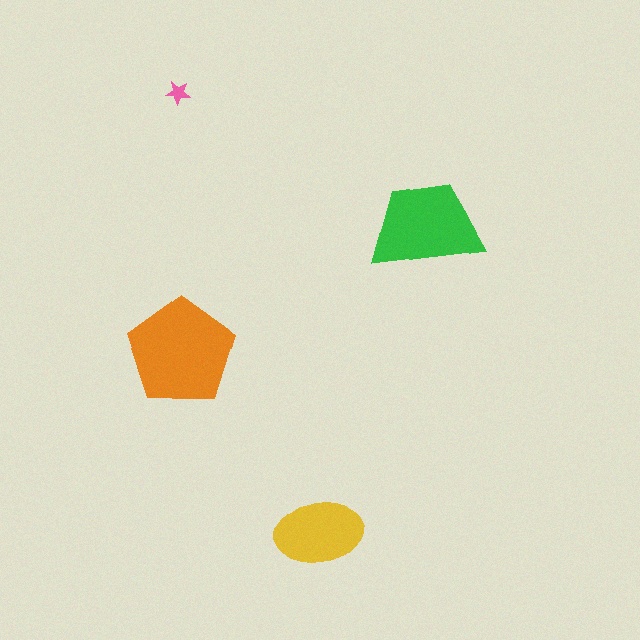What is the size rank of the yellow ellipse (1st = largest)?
3rd.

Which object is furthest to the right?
The green trapezoid is rightmost.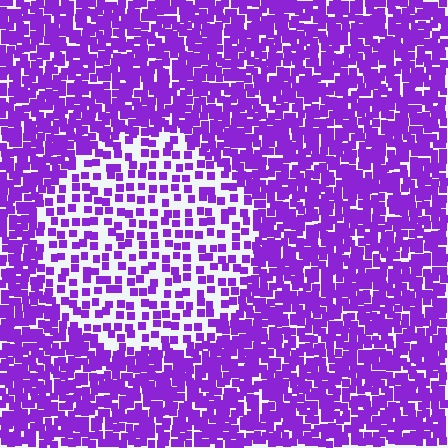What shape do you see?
I see a circle.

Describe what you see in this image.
The image contains small purple elements arranged at two different densities. A circle-shaped region is visible where the elements are less densely packed than the surrounding area.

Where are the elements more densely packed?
The elements are more densely packed outside the circle boundary.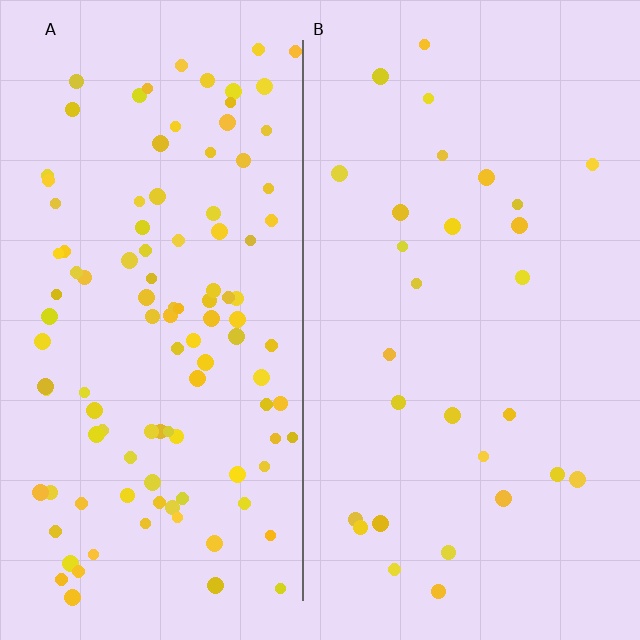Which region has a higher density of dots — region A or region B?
A (the left).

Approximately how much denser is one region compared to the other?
Approximately 3.9× — region A over region B.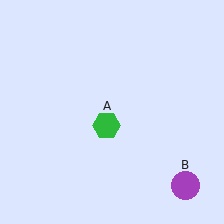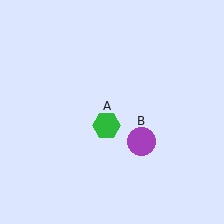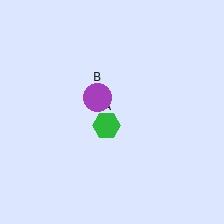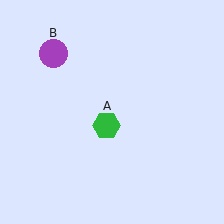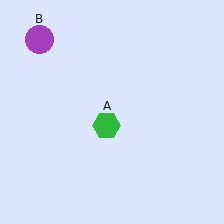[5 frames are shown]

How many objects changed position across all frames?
1 object changed position: purple circle (object B).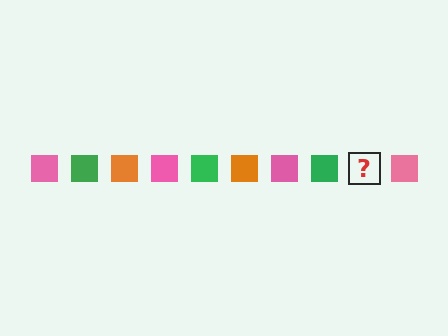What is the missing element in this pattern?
The missing element is an orange square.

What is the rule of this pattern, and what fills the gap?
The rule is that the pattern cycles through pink, green, orange squares. The gap should be filled with an orange square.